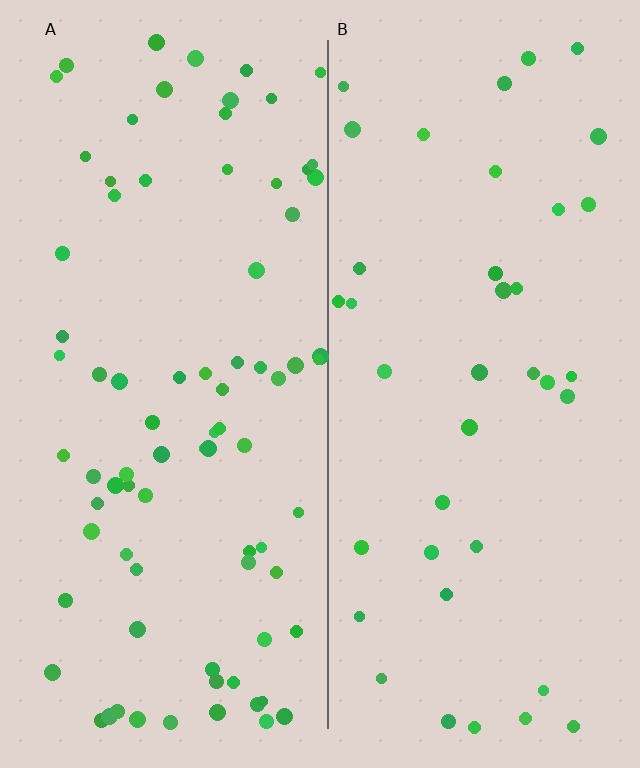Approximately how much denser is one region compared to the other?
Approximately 2.1× — region A over region B.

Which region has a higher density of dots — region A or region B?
A (the left).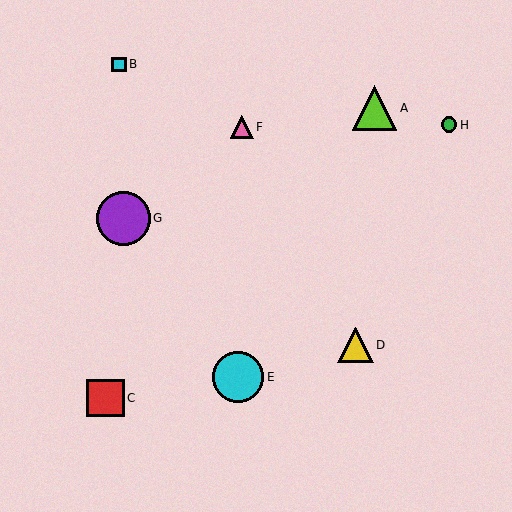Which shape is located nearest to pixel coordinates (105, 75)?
The cyan square (labeled B) at (119, 64) is nearest to that location.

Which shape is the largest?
The purple circle (labeled G) is the largest.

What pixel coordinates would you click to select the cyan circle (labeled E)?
Click at (238, 377) to select the cyan circle E.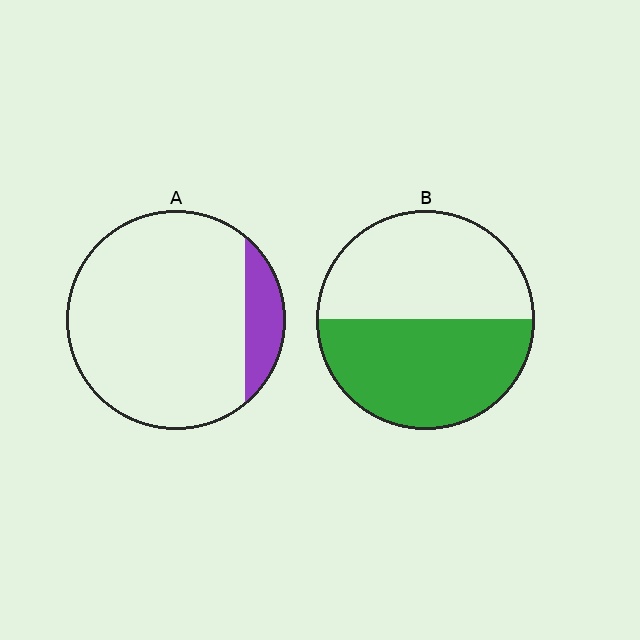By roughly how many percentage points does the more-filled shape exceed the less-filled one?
By roughly 40 percentage points (B over A).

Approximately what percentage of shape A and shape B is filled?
A is approximately 15% and B is approximately 50%.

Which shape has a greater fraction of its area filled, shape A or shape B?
Shape B.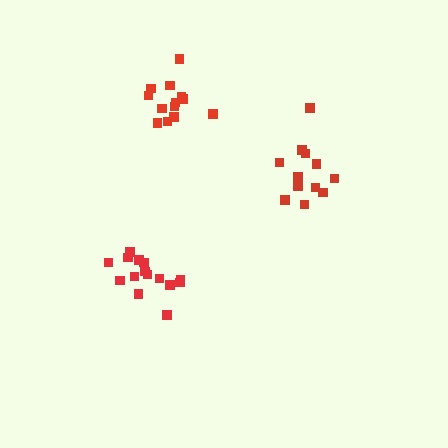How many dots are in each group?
Group 1: 12 dots, Group 2: 15 dots, Group 3: 13 dots (40 total).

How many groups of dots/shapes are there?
There are 3 groups.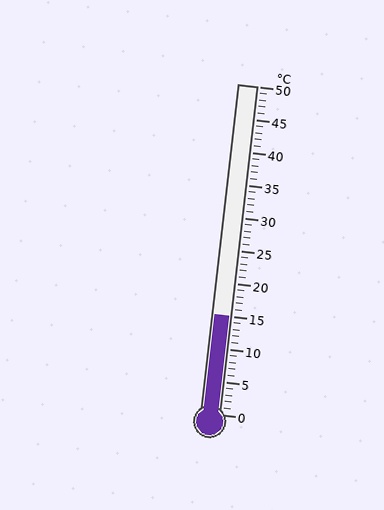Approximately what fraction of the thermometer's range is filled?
The thermometer is filled to approximately 30% of its range.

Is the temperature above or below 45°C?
The temperature is below 45°C.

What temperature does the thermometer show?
The thermometer shows approximately 15°C.